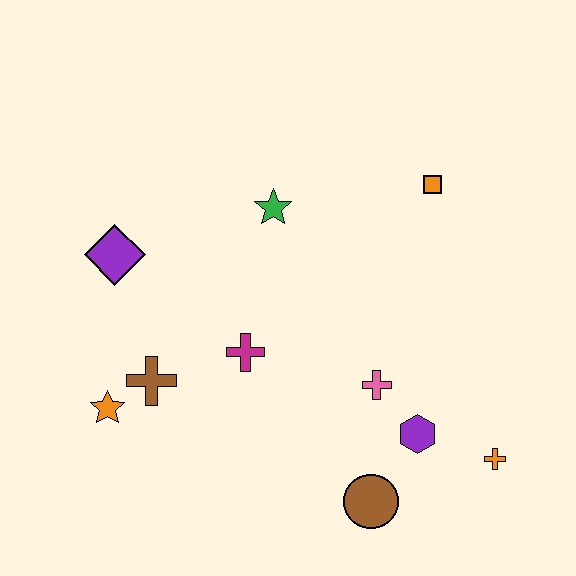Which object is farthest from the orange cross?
The purple diamond is farthest from the orange cross.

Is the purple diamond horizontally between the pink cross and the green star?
No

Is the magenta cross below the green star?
Yes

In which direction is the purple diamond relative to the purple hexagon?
The purple diamond is to the left of the purple hexagon.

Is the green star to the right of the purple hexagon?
No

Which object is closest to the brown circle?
The purple hexagon is closest to the brown circle.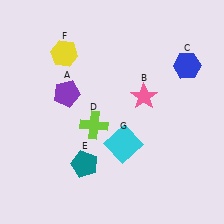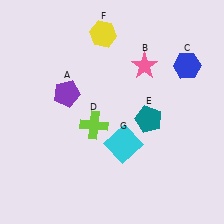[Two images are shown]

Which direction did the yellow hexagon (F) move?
The yellow hexagon (F) moved right.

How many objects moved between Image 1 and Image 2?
3 objects moved between the two images.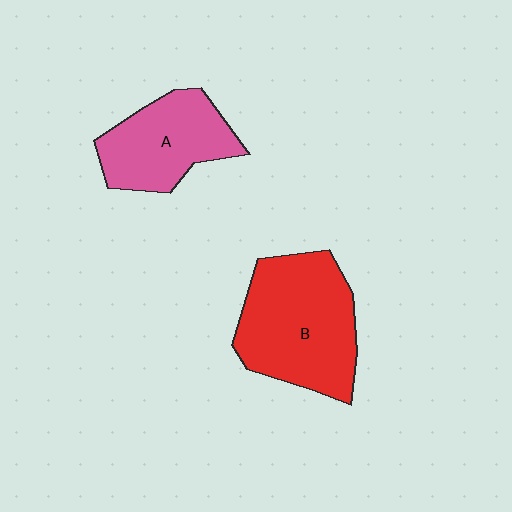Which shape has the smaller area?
Shape A (pink).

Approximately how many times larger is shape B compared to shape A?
Approximately 1.4 times.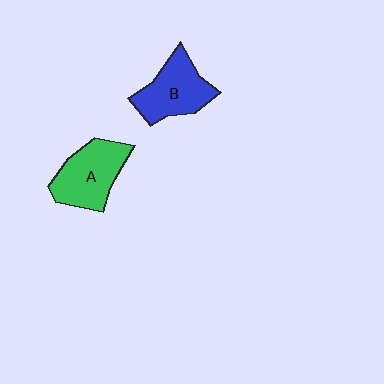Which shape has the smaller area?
Shape B (blue).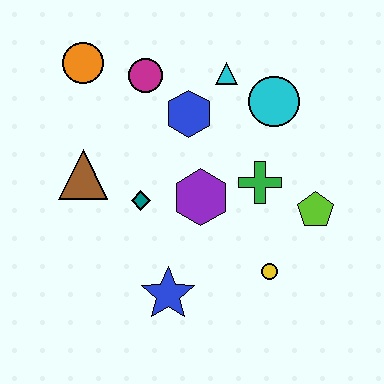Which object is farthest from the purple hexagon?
The orange circle is farthest from the purple hexagon.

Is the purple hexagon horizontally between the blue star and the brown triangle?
No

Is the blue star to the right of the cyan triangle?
No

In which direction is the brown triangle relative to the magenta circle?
The brown triangle is below the magenta circle.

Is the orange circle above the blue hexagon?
Yes